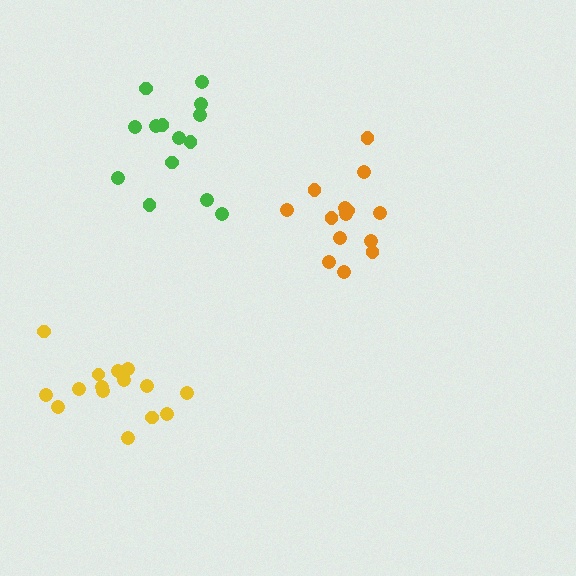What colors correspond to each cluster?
The clusters are colored: green, orange, yellow.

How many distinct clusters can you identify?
There are 3 distinct clusters.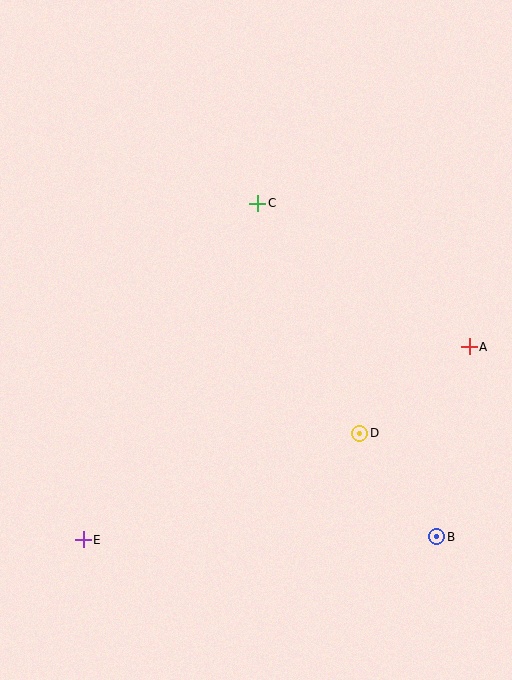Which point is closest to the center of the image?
Point C at (258, 203) is closest to the center.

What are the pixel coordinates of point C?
Point C is at (258, 203).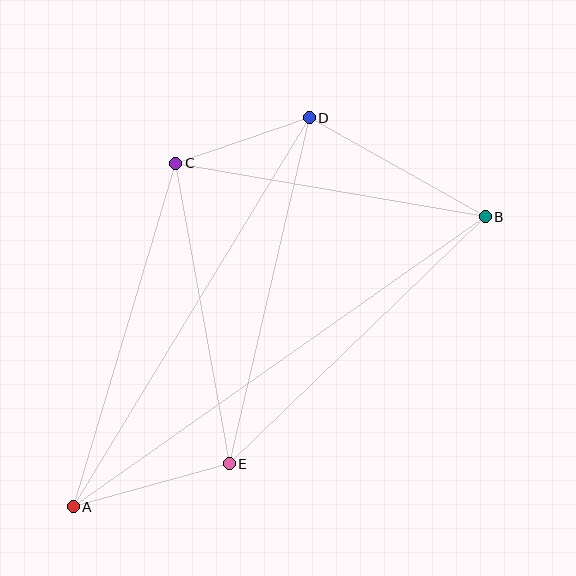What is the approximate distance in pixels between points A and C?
The distance between A and C is approximately 359 pixels.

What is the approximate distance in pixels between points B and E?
The distance between B and E is approximately 356 pixels.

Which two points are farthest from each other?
Points A and B are farthest from each other.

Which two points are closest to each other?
Points C and D are closest to each other.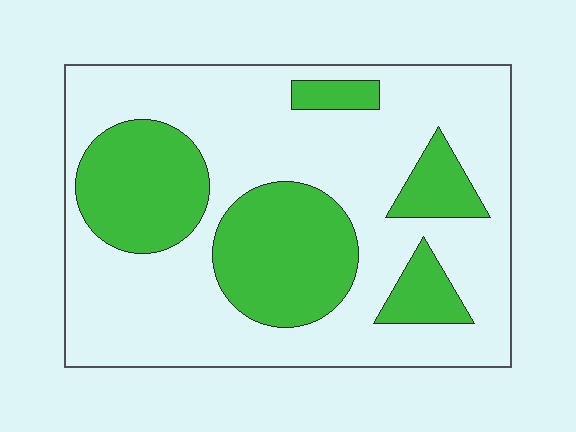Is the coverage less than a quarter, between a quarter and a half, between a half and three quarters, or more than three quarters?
Between a quarter and a half.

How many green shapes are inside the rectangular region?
5.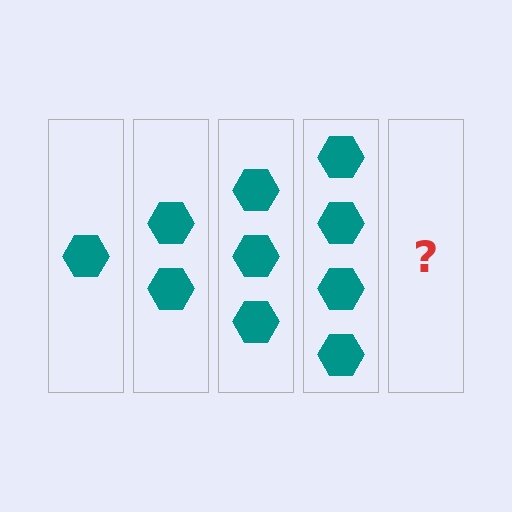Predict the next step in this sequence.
The next step is 5 hexagons.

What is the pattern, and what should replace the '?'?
The pattern is that each step adds one more hexagon. The '?' should be 5 hexagons.